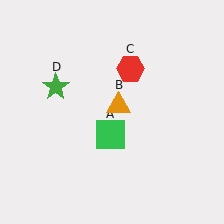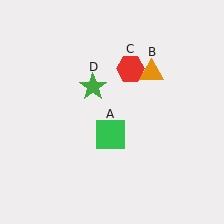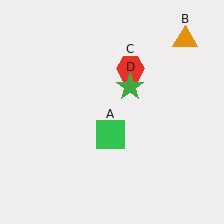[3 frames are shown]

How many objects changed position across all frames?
2 objects changed position: orange triangle (object B), green star (object D).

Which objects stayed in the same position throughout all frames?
Green square (object A) and red hexagon (object C) remained stationary.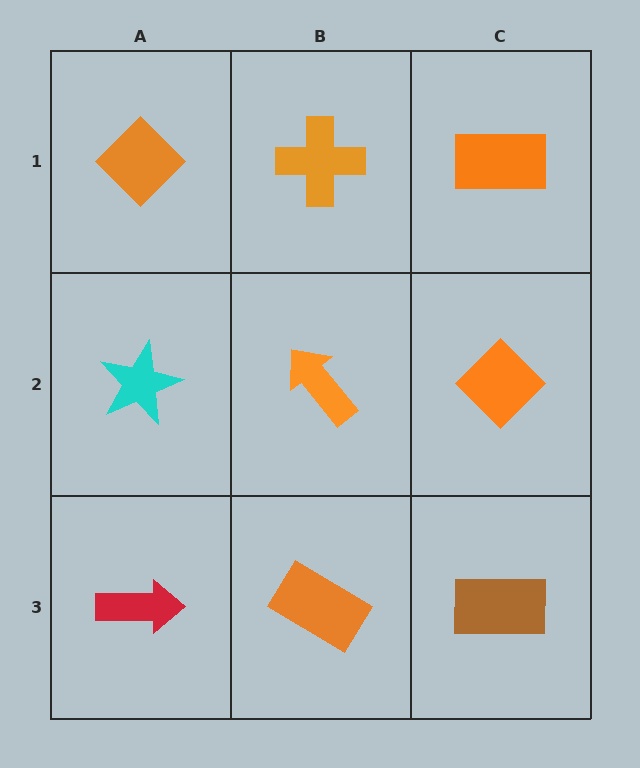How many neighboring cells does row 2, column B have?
4.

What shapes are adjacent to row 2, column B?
An orange cross (row 1, column B), an orange rectangle (row 3, column B), a cyan star (row 2, column A), an orange diamond (row 2, column C).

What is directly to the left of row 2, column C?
An orange arrow.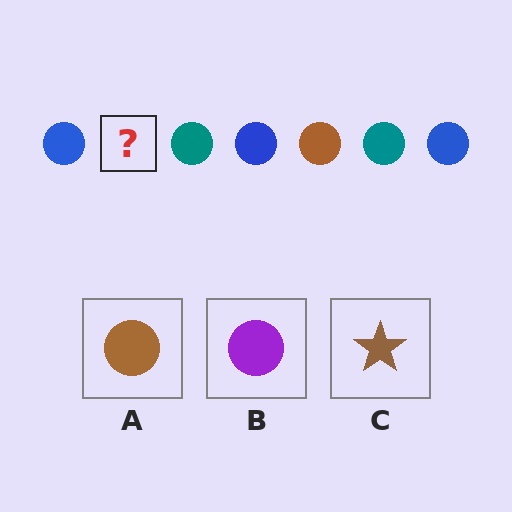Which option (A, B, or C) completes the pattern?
A.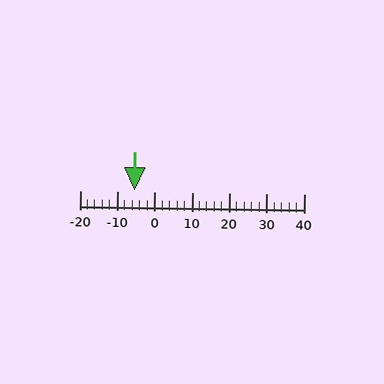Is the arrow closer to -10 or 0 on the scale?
The arrow is closer to -10.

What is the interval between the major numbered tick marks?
The major tick marks are spaced 10 units apart.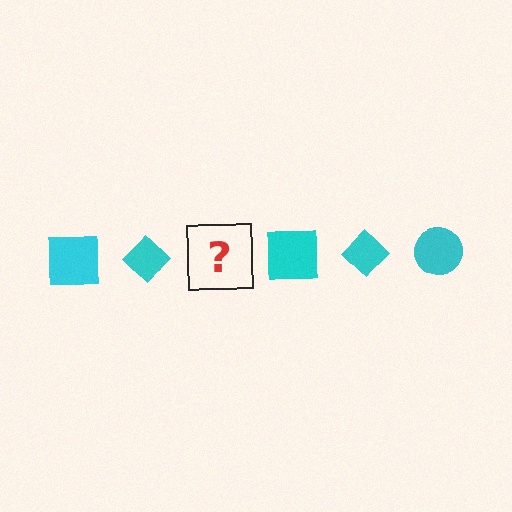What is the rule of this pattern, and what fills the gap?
The rule is that the pattern cycles through square, diamond, circle shapes in cyan. The gap should be filled with a cyan circle.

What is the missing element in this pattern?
The missing element is a cyan circle.